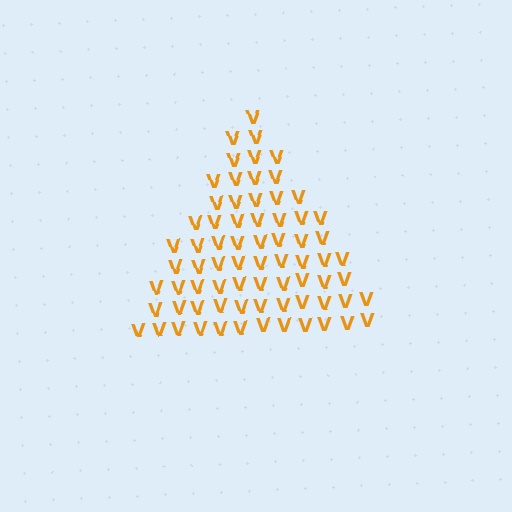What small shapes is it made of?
It is made of small letter V's.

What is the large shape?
The large shape is a triangle.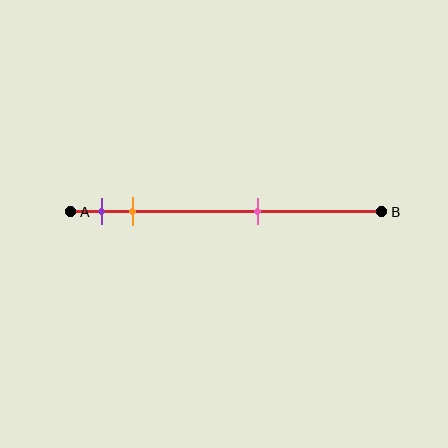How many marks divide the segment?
There are 3 marks dividing the segment.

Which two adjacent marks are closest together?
The purple and orange marks are the closest adjacent pair.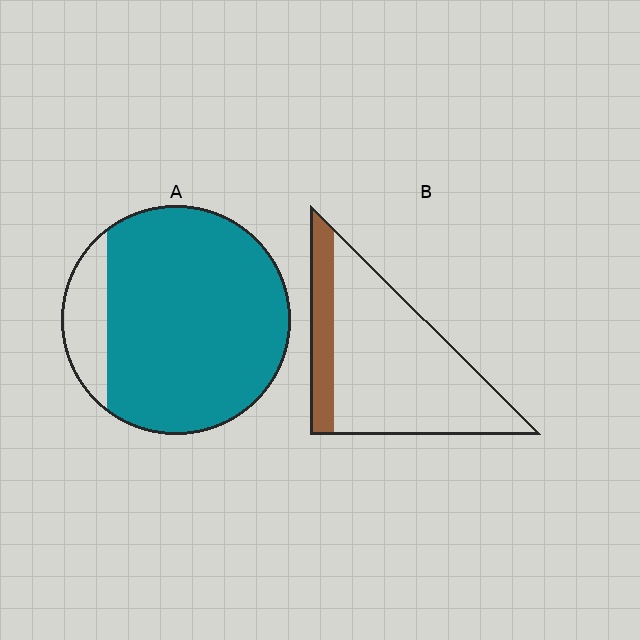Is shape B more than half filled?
No.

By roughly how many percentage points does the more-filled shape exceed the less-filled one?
By roughly 65 percentage points (A over B).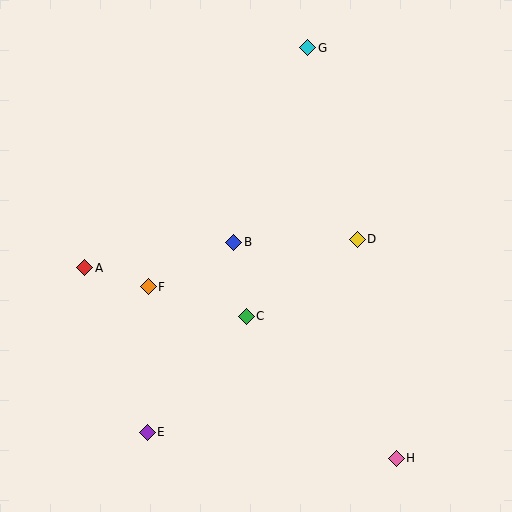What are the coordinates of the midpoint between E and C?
The midpoint between E and C is at (197, 374).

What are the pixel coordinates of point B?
Point B is at (234, 242).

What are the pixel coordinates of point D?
Point D is at (357, 239).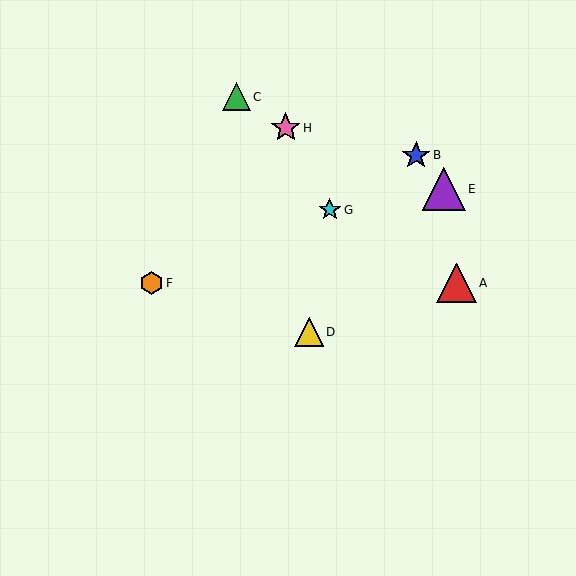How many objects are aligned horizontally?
2 objects (A, F) are aligned horizontally.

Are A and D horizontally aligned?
No, A is at y≈283 and D is at y≈332.